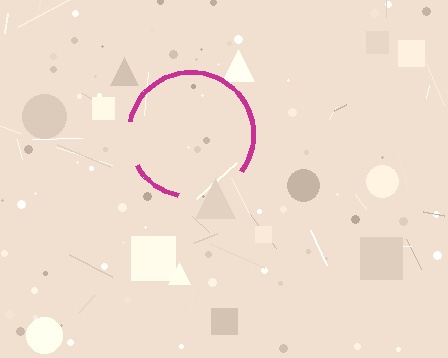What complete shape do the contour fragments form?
The contour fragments form a circle.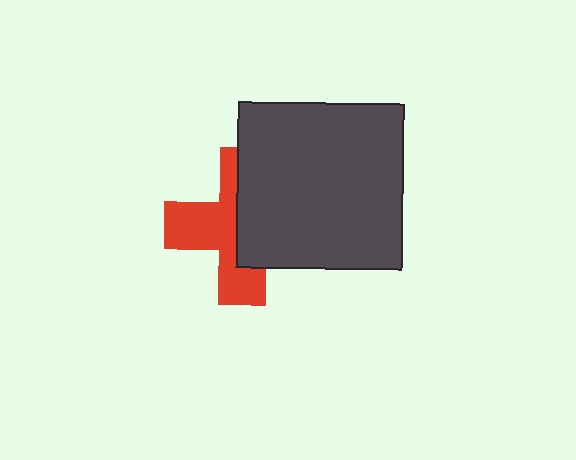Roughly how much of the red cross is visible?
About half of it is visible (roughly 50%).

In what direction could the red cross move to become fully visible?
The red cross could move left. That would shift it out from behind the dark gray square entirely.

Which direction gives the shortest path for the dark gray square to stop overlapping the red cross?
Moving right gives the shortest separation.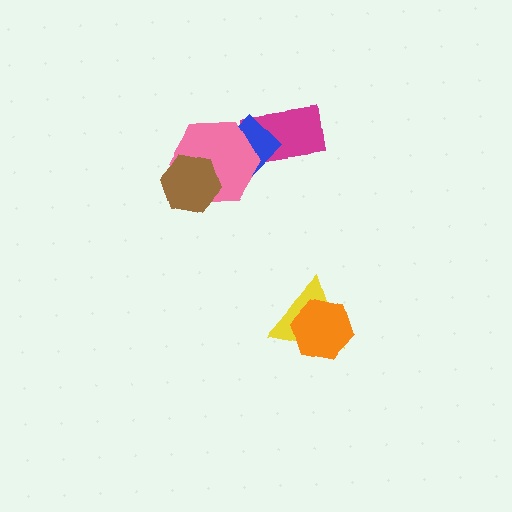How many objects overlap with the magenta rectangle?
2 objects overlap with the magenta rectangle.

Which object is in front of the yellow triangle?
The orange hexagon is in front of the yellow triangle.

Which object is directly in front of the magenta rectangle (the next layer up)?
The blue diamond is directly in front of the magenta rectangle.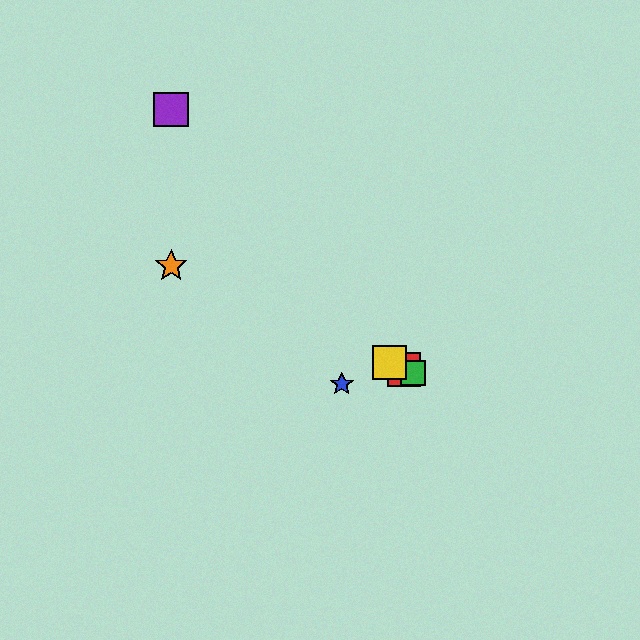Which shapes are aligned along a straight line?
The red square, the green square, the yellow square, the orange star are aligned along a straight line.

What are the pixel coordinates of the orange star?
The orange star is at (171, 266).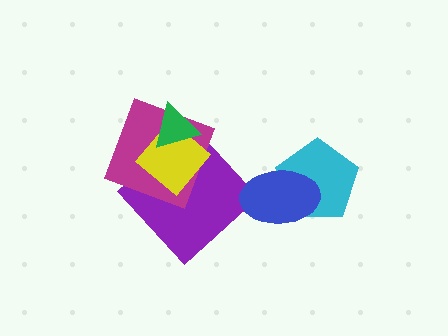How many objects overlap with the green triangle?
3 objects overlap with the green triangle.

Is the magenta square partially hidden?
Yes, it is partially covered by another shape.